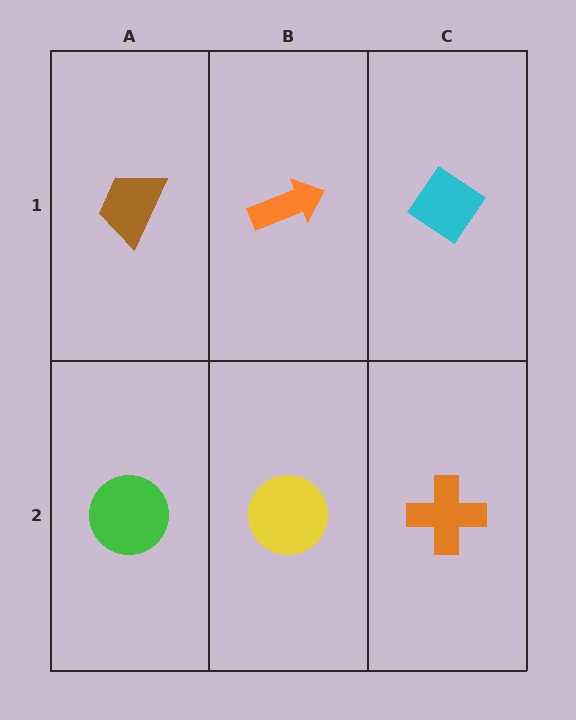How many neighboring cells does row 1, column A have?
2.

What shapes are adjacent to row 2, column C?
A cyan diamond (row 1, column C), a yellow circle (row 2, column B).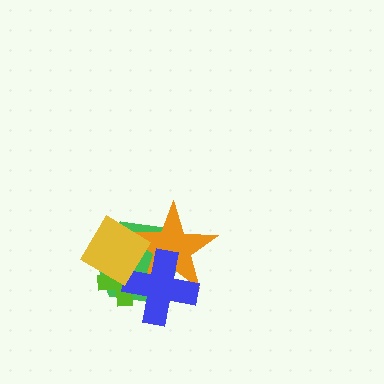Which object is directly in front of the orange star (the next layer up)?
The lime cross is directly in front of the orange star.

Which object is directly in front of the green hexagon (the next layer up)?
The orange star is directly in front of the green hexagon.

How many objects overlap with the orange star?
4 objects overlap with the orange star.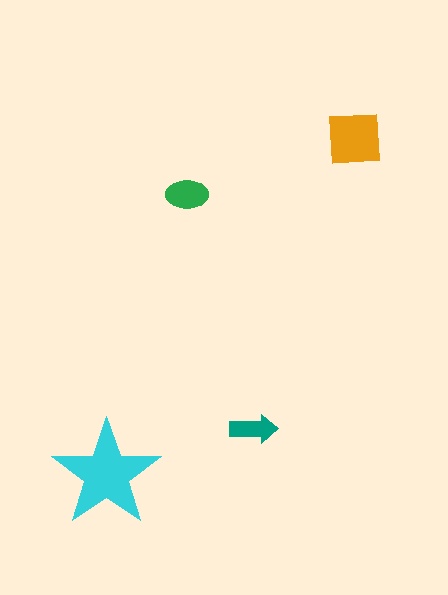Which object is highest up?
The orange square is topmost.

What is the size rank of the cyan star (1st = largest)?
1st.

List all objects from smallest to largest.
The teal arrow, the green ellipse, the orange square, the cyan star.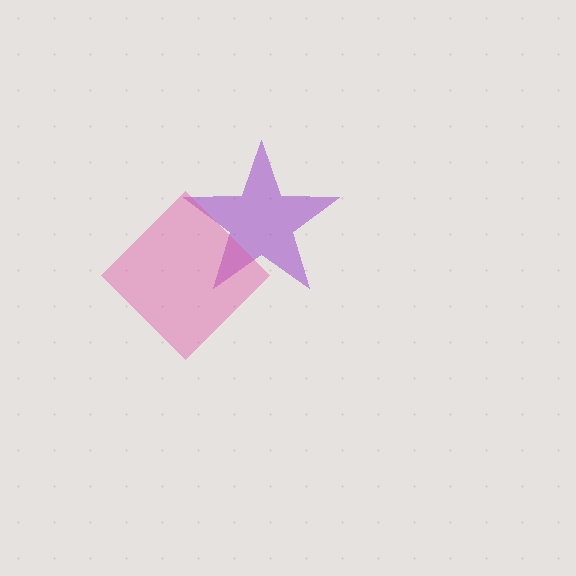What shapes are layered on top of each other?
The layered shapes are: a purple star, a pink diamond.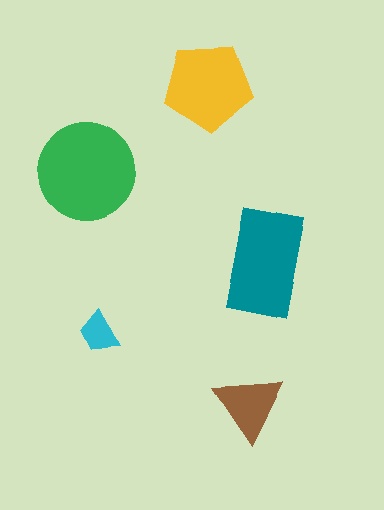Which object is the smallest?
The cyan trapezoid.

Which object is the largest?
The green circle.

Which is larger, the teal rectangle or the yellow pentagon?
The teal rectangle.